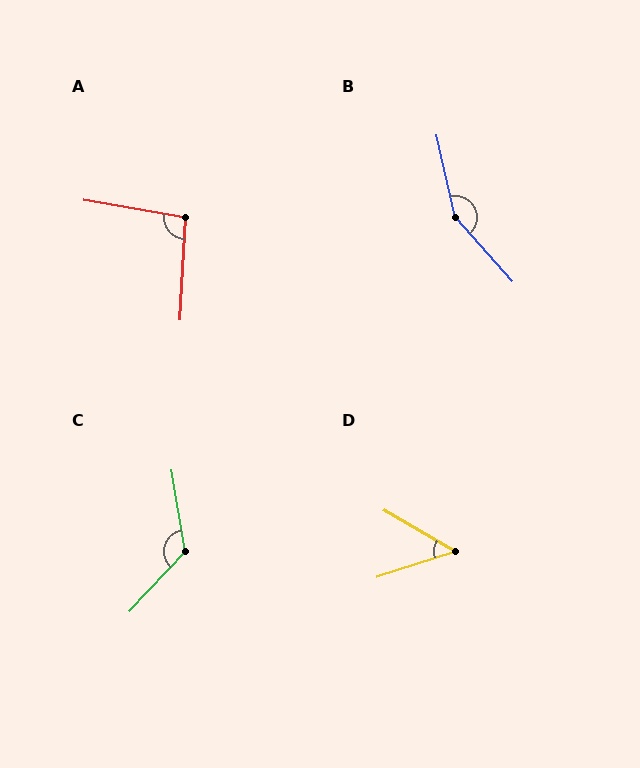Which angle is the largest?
B, at approximately 151 degrees.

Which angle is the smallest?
D, at approximately 48 degrees.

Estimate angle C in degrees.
Approximately 127 degrees.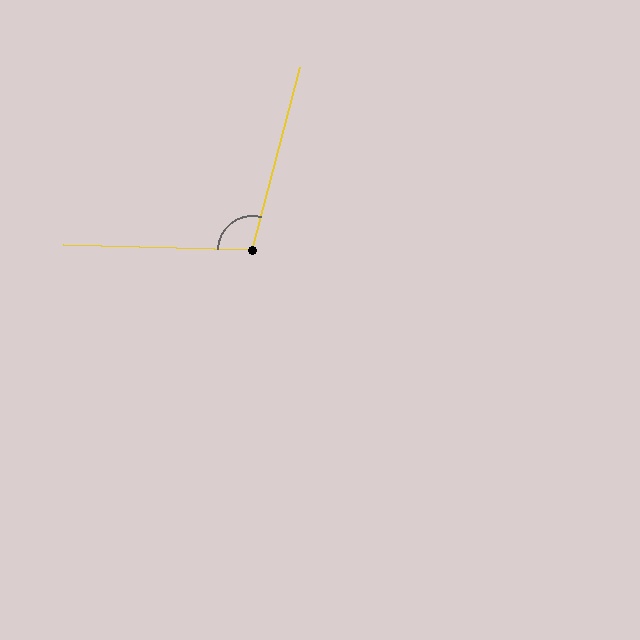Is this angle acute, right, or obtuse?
It is obtuse.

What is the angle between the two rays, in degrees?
Approximately 104 degrees.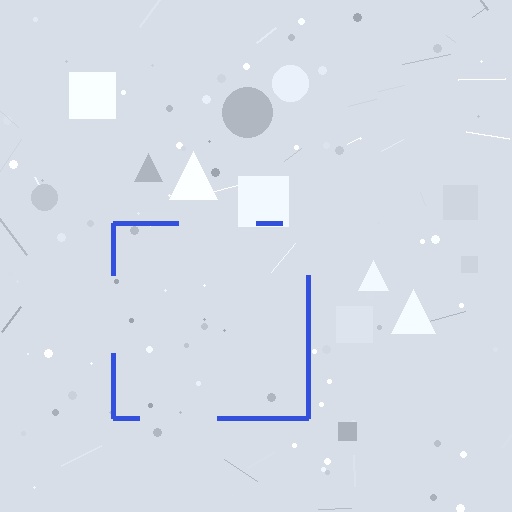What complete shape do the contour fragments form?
The contour fragments form a square.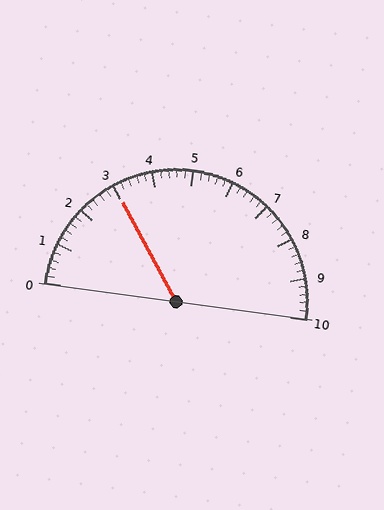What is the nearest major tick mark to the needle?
The nearest major tick mark is 3.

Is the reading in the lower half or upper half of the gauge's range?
The reading is in the lower half of the range (0 to 10).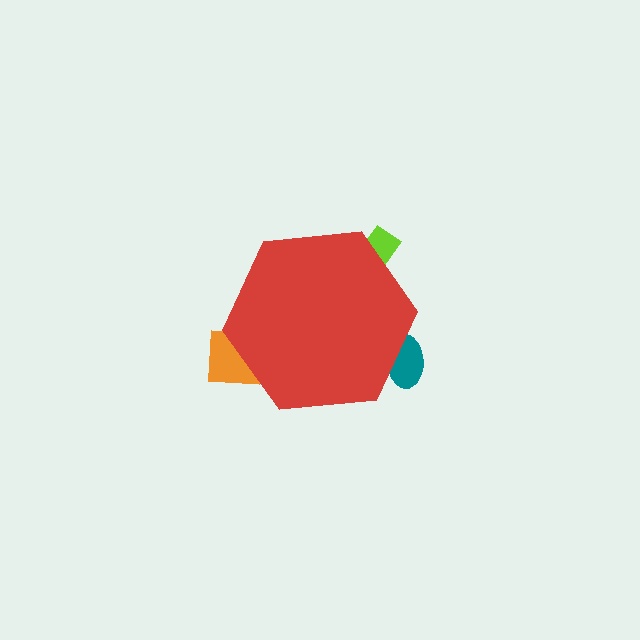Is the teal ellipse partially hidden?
Yes, the teal ellipse is partially hidden behind the red hexagon.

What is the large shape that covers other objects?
A red hexagon.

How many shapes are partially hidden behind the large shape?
3 shapes are partially hidden.